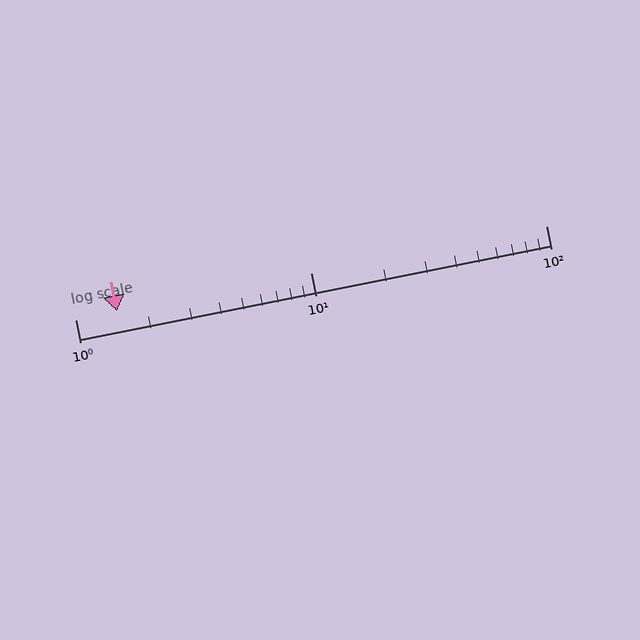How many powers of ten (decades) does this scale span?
The scale spans 2 decades, from 1 to 100.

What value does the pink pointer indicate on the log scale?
The pointer indicates approximately 1.5.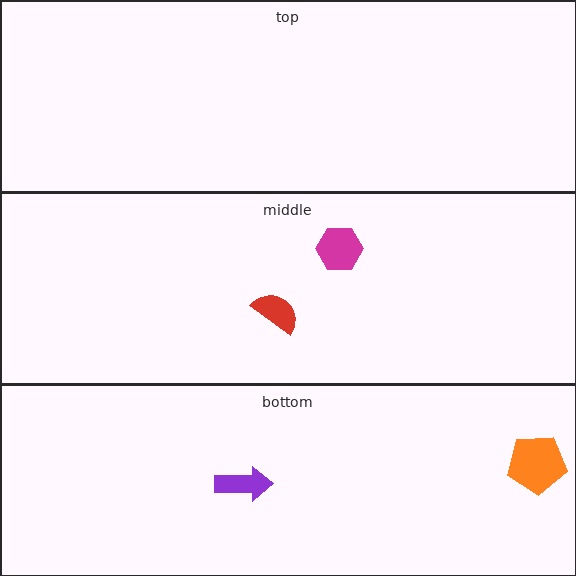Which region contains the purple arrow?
The bottom region.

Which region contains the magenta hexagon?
The middle region.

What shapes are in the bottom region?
The orange pentagon, the purple arrow.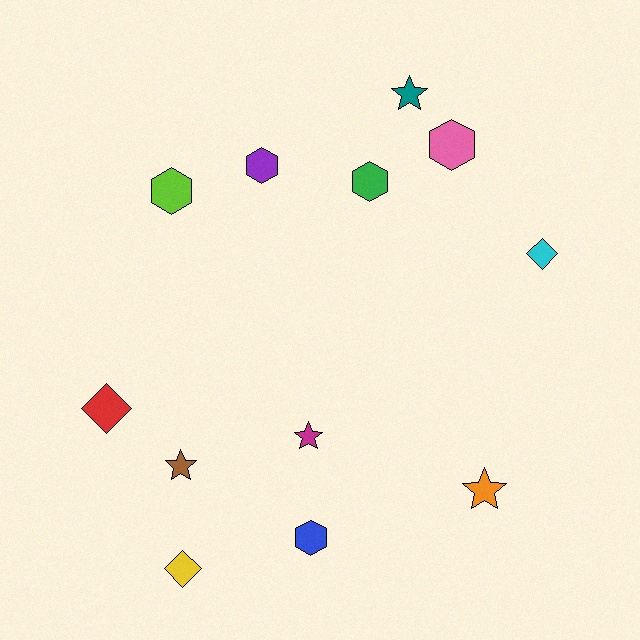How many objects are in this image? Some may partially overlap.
There are 12 objects.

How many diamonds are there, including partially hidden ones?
There are 3 diamonds.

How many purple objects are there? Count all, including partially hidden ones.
There is 1 purple object.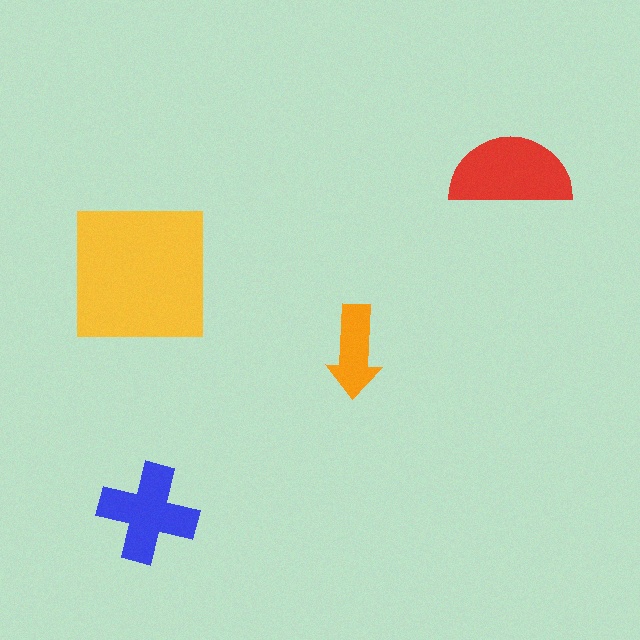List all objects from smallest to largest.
The orange arrow, the blue cross, the red semicircle, the yellow square.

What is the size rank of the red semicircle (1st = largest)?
2nd.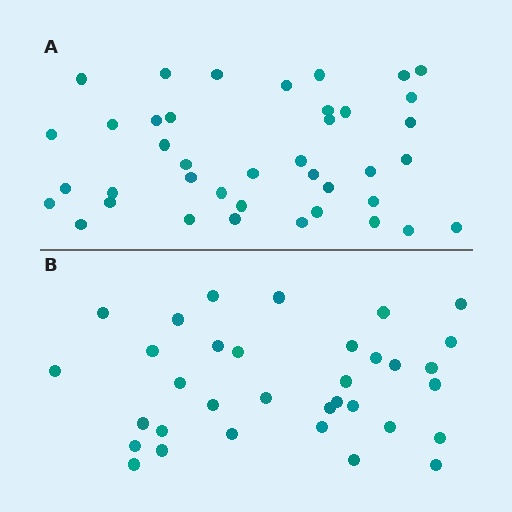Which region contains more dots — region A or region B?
Region A (the top region) has more dots.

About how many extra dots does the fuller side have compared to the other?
Region A has about 6 more dots than region B.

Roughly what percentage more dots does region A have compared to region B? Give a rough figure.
About 20% more.